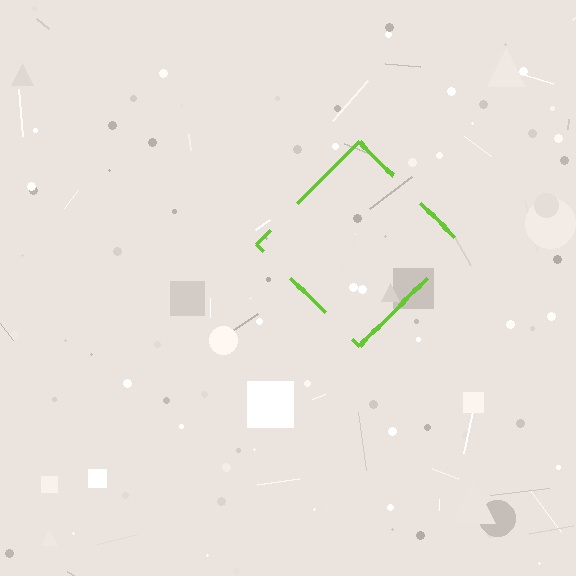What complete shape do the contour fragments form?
The contour fragments form a diamond.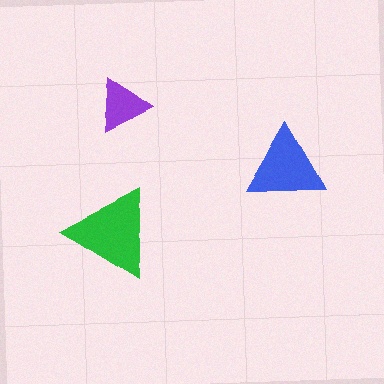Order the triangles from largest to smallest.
the green one, the blue one, the purple one.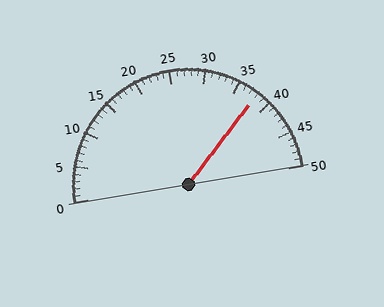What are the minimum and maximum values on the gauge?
The gauge ranges from 0 to 50.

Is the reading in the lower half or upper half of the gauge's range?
The reading is in the upper half of the range (0 to 50).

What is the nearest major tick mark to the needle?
The nearest major tick mark is 40.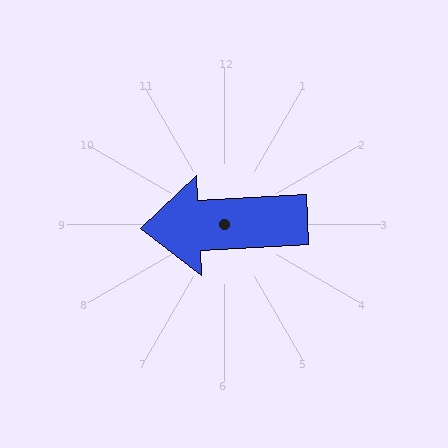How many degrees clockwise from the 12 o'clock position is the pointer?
Approximately 267 degrees.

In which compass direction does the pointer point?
West.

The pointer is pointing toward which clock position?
Roughly 9 o'clock.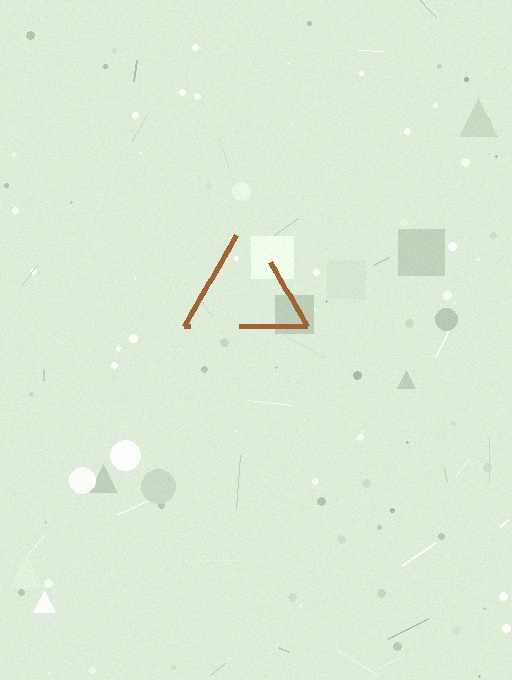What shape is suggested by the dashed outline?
The dashed outline suggests a triangle.